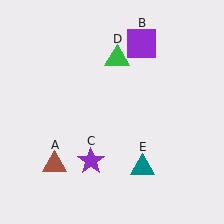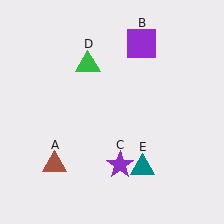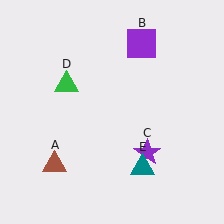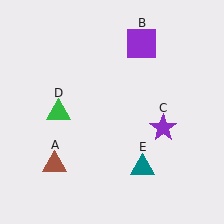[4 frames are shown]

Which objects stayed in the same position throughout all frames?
Brown triangle (object A) and purple square (object B) and teal triangle (object E) remained stationary.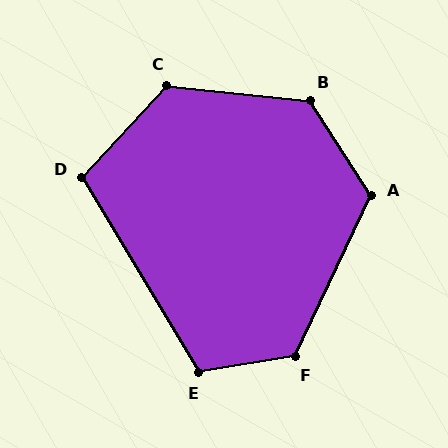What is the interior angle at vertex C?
Approximately 127 degrees (obtuse).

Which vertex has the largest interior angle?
B, at approximately 129 degrees.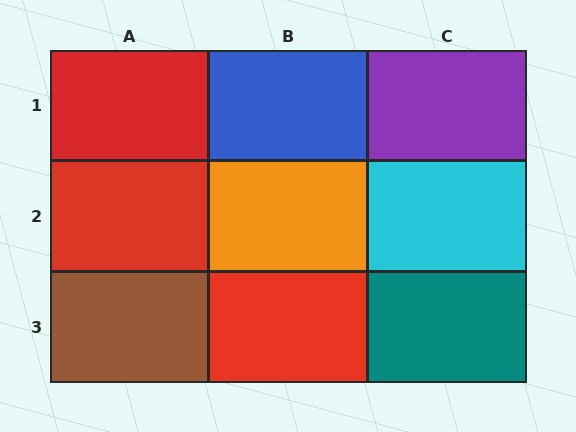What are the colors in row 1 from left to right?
Red, blue, purple.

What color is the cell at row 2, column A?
Red.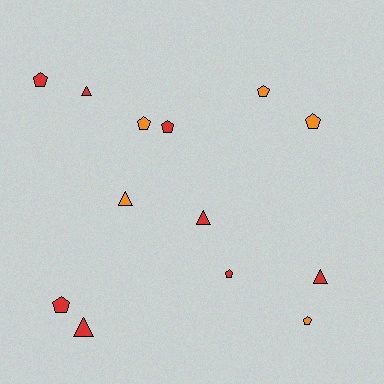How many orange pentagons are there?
There are 4 orange pentagons.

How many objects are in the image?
There are 13 objects.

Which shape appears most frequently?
Pentagon, with 8 objects.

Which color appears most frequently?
Red, with 8 objects.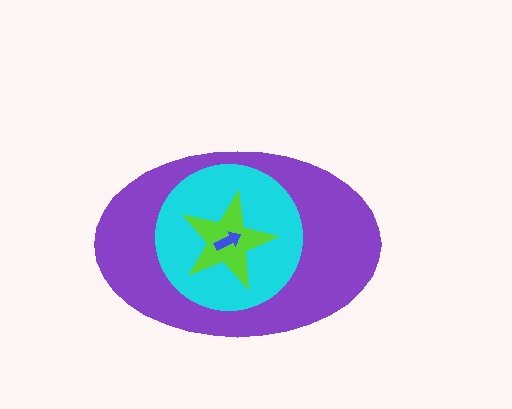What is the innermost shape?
The blue arrow.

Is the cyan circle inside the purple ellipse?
Yes.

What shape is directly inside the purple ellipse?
The cyan circle.